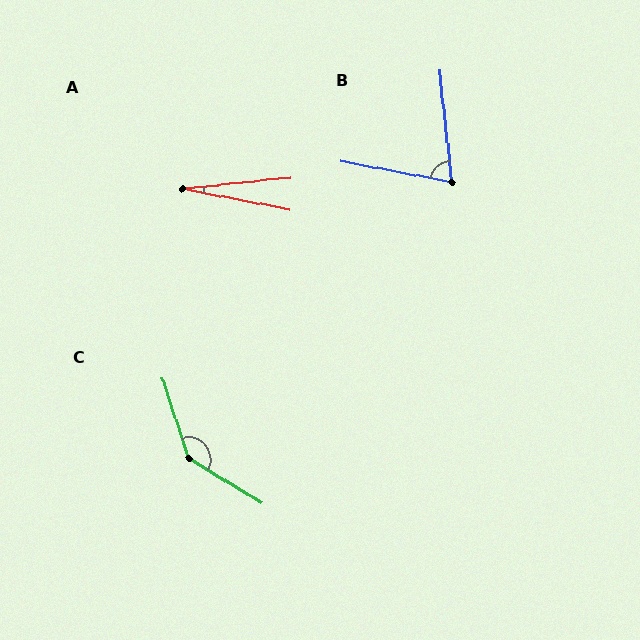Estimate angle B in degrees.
Approximately 73 degrees.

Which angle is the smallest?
A, at approximately 16 degrees.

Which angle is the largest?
C, at approximately 139 degrees.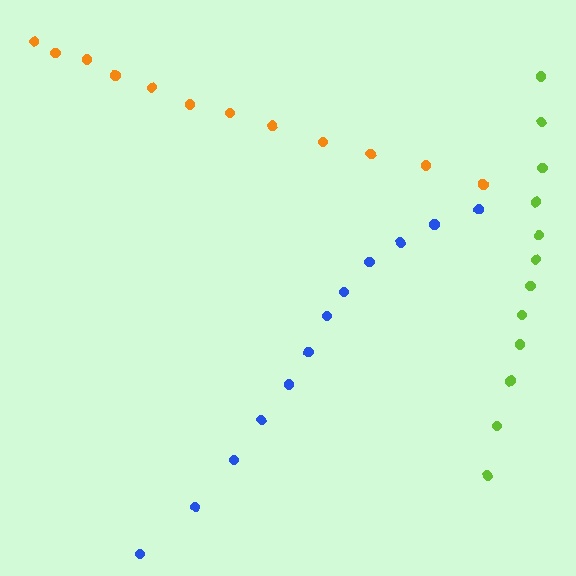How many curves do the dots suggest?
There are 3 distinct paths.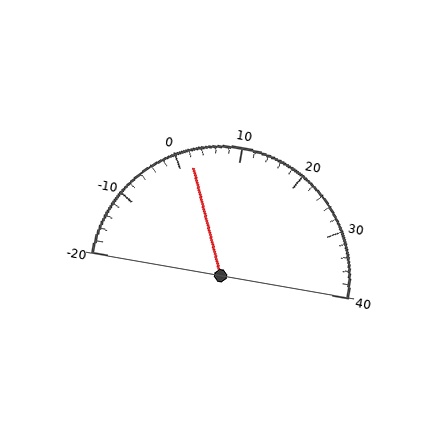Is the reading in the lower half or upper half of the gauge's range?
The reading is in the lower half of the range (-20 to 40).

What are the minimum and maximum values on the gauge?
The gauge ranges from -20 to 40.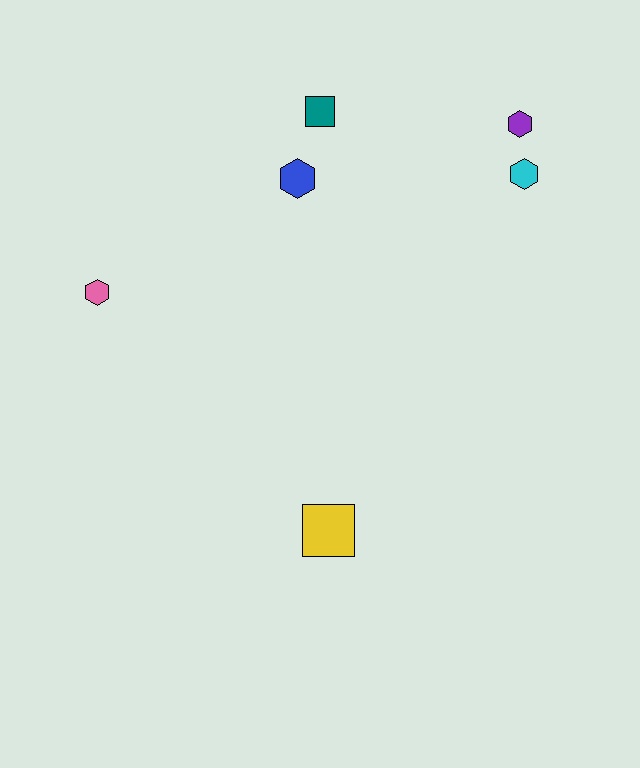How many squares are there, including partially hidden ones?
There are 2 squares.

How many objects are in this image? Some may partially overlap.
There are 6 objects.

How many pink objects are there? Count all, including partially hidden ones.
There is 1 pink object.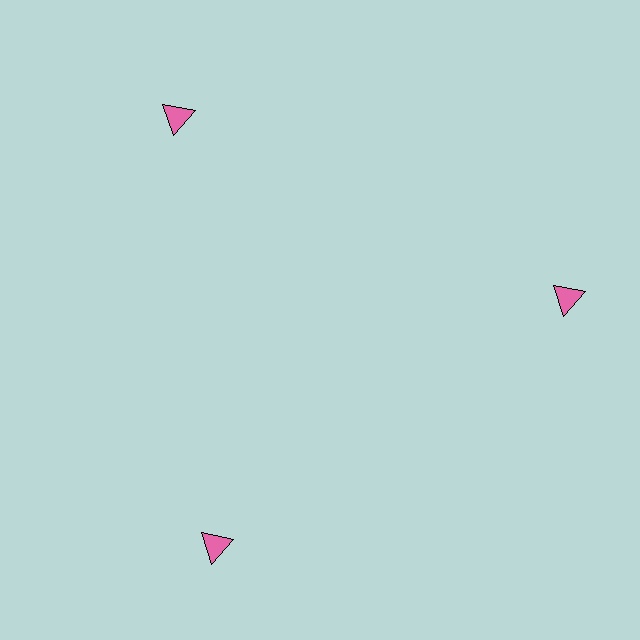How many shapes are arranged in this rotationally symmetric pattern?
There are 3 shapes, arranged in 3 groups of 1.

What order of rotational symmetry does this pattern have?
This pattern has 3-fold rotational symmetry.